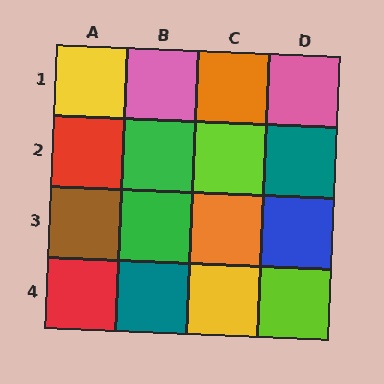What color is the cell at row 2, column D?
Teal.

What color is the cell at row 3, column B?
Green.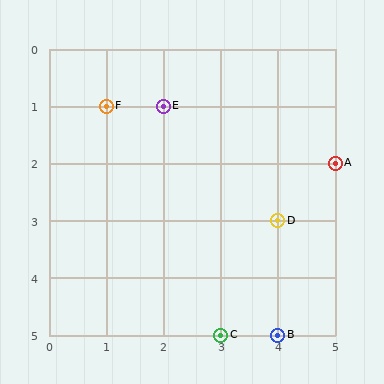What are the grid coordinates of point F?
Point F is at grid coordinates (1, 1).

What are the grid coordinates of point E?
Point E is at grid coordinates (2, 1).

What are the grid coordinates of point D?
Point D is at grid coordinates (4, 3).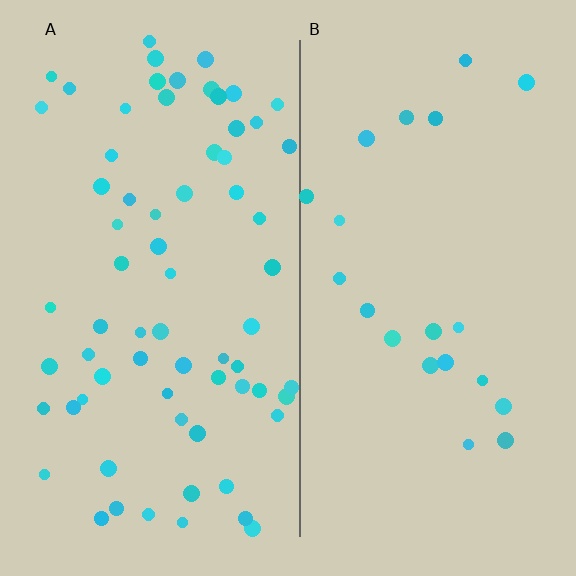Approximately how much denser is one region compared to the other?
Approximately 3.3× — region A over region B.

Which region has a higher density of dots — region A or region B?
A (the left).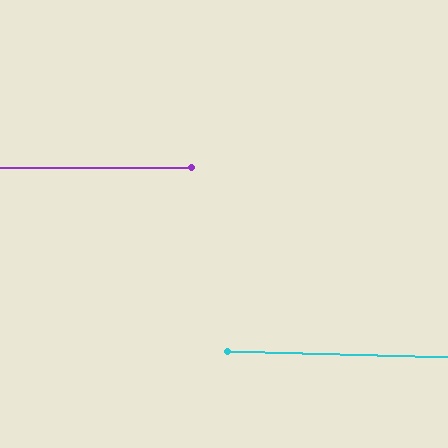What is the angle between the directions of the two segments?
Approximately 2 degrees.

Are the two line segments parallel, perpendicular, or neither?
Parallel — their directions differ by only 1.8°.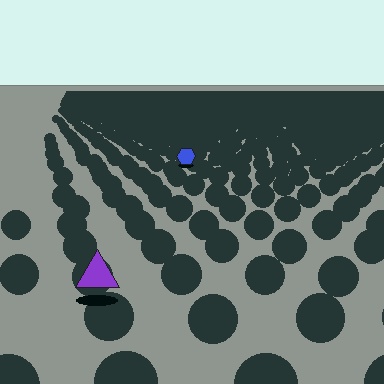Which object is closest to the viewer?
The purple triangle is closest. The texture marks near it are larger and more spread out.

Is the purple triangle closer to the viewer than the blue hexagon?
Yes. The purple triangle is closer — you can tell from the texture gradient: the ground texture is coarser near it.